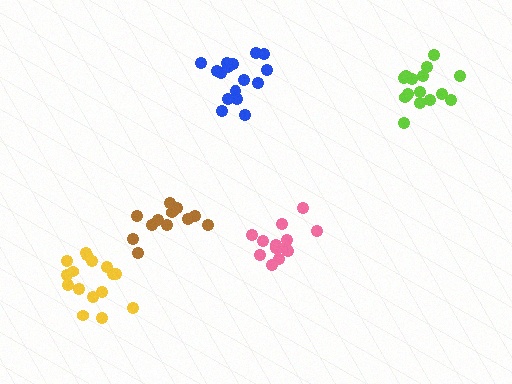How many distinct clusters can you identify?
There are 5 distinct clusters.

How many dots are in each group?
Group 1: 14 dots, Group 2: 12 dots, Group 3: 15 dots, Group 4: 16 dots, Group 5: 16 dots (73 total).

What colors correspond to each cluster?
The clusters are colored: pink, brown, lime, blue, yellow.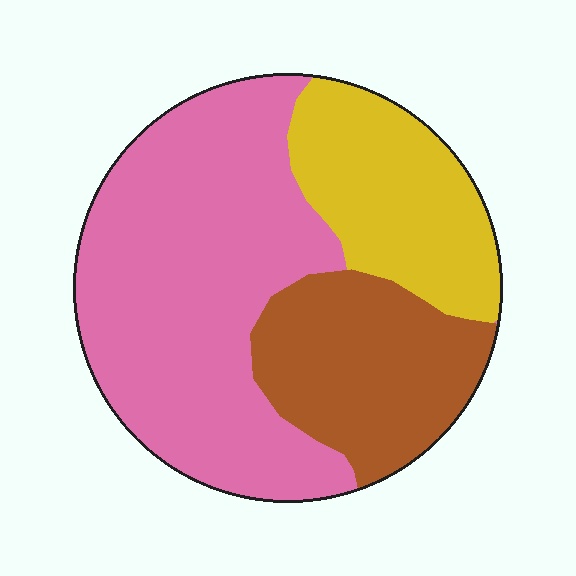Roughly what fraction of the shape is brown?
Brown covers around 25% of the shape.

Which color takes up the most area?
Pink, at roughly 55%.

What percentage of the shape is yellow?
Yellow covers about 25% of the shape.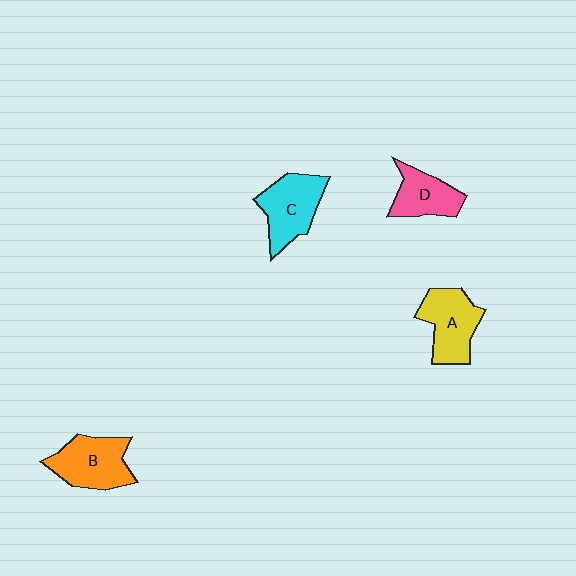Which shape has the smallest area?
Shape D (pink).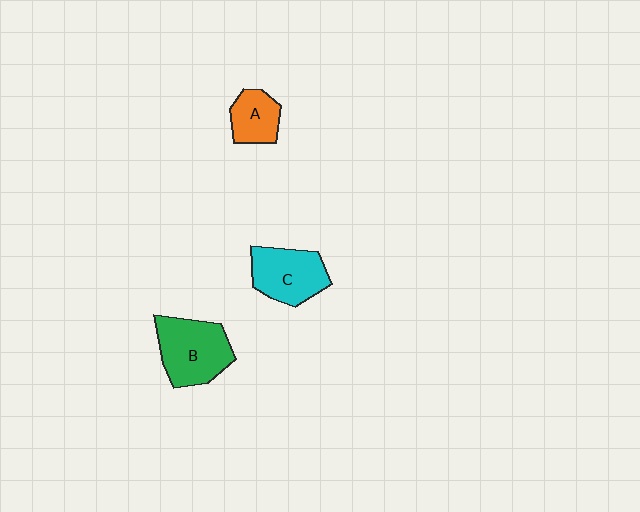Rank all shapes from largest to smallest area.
From largest to smallest: B (green), C (cyan), A (orange).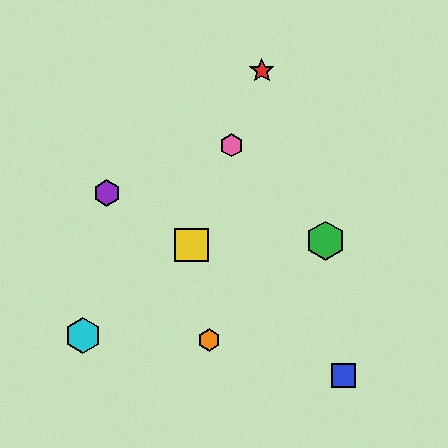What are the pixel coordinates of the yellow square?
The yellow square is at (192, 245).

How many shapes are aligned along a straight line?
3 shapes (the red star, the yellow square, the pink hexagon) are aligned along a straight line.